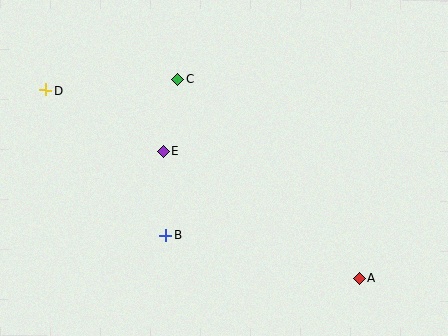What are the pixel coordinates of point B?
Point B is at (166, 235).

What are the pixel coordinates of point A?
Point A is at (359, 279).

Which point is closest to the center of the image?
Point E at (163, 151) is closest to the center.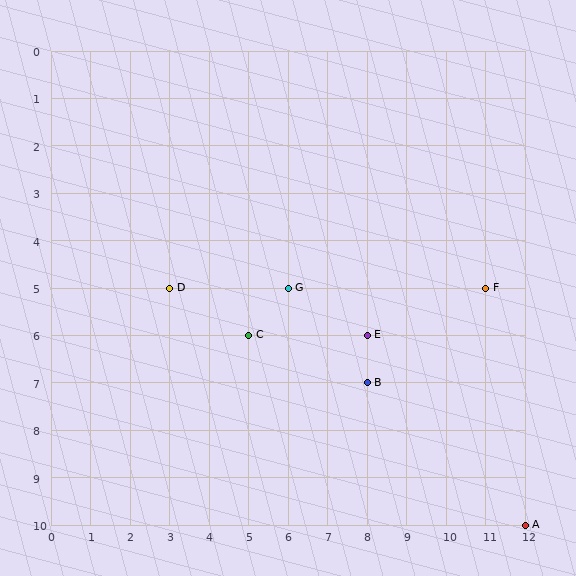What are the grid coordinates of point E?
Point E is at grid coordinates (8, 6).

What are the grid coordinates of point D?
Point D is at grid coordinates (3, 5).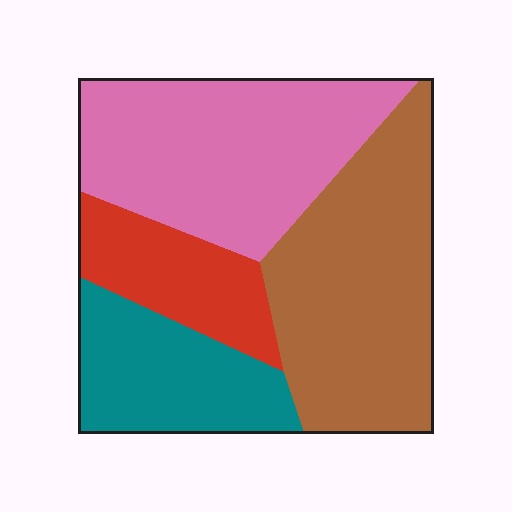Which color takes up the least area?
Red, at roughly 15%.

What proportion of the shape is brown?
Brown takes up between a quarter and a half of the shape.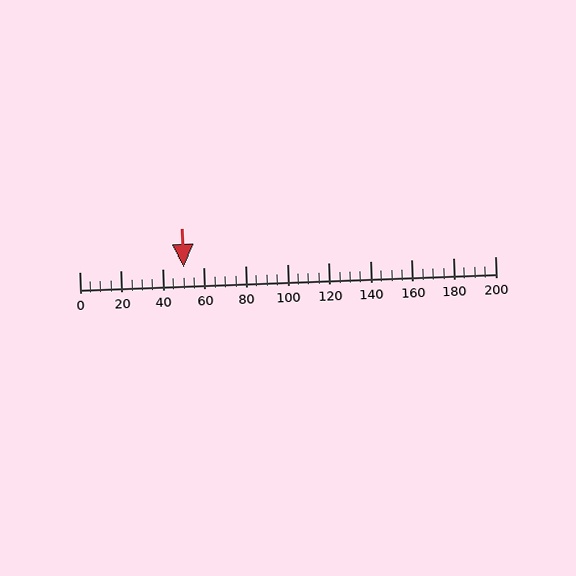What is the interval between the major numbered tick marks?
The major tick marks are spaced 20 units apart.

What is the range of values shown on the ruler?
The ruler shows values from 0 to 200.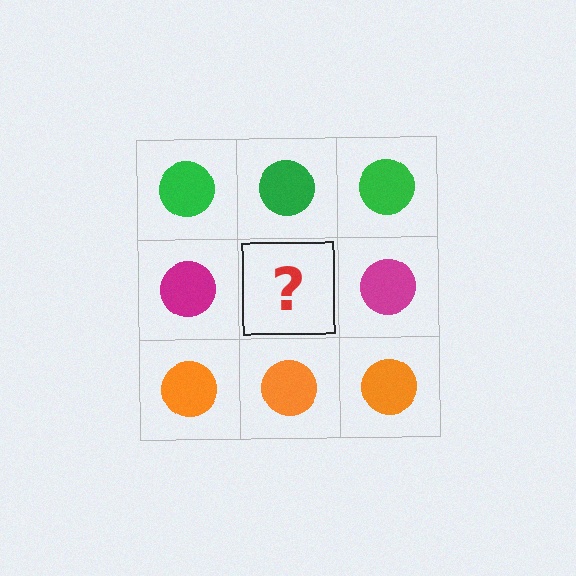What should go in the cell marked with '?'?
The missing cell should contain a magenta circle.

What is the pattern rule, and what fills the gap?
The rule is that each row has a consistent color. The gap should be filled with a magenta circle.